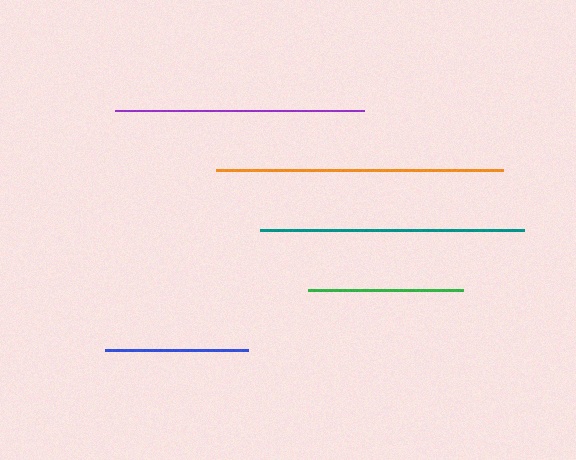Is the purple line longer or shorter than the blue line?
The purple line is longer than the blue line.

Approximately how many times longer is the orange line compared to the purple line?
The orange line is approximately 1.2 times the length of the purple line.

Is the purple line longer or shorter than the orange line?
The orange line is longer than the purple line.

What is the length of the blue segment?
The blue segment is approximately 142 pixels long.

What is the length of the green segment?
The green segment is approximately 155 pixels long.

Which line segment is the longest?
The orange line is the longest at approximately 287 pixels.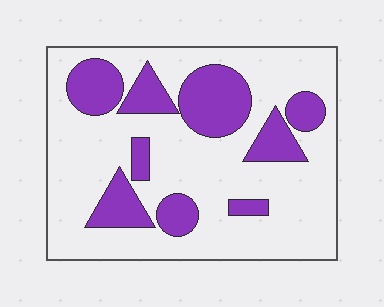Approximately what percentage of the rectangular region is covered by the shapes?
Approximately 25%.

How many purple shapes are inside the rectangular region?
9.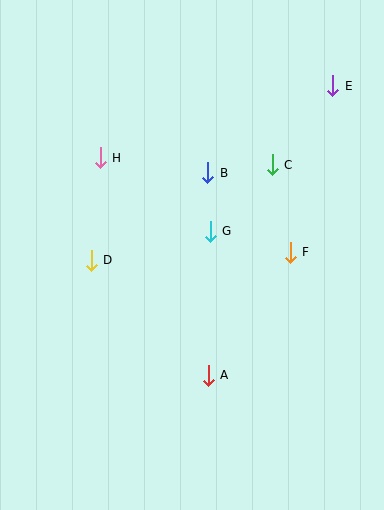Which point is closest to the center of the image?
Point G at (210, 231) is closest to the center.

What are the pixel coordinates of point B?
Point B is at (208, 173).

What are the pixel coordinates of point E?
Point E is at (333, 86).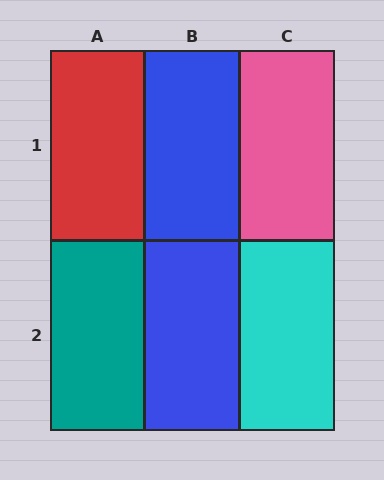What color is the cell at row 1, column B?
Blue.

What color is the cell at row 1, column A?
Red.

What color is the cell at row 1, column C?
Pink.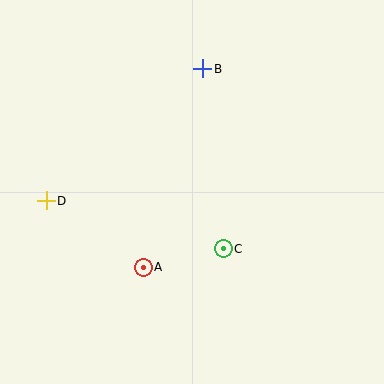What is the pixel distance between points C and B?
The distance between C and B is 182 pixels.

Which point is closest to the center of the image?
Point C at (223, 249) is closest to the center.